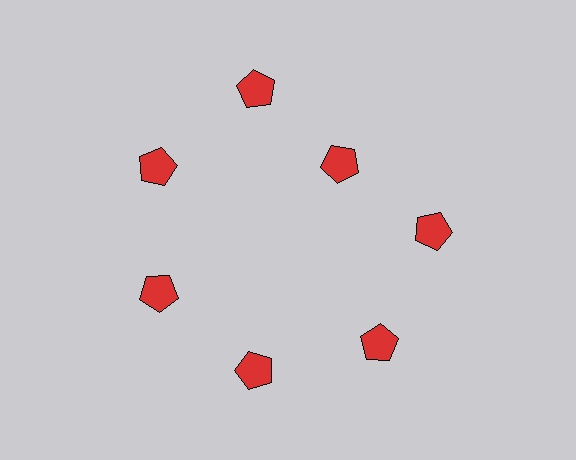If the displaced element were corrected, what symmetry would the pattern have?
It would have 7-fold rotational symmetry — the pattern would map onto itself every 51 degrees.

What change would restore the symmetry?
The symmetry would be restored by moving it outward, back onto the ring so that all 7 pentagons sit at equal angles and equal distance from the center.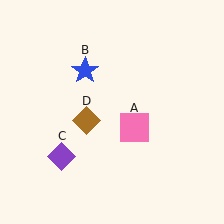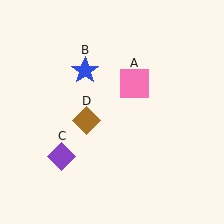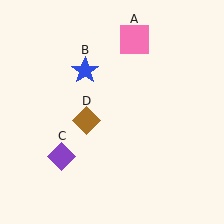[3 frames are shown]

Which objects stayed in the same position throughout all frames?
Blue star (object B) and purple diamond (object C) and brown diamond (object D) remained stationary.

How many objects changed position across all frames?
1 object changed position: pink square (object A).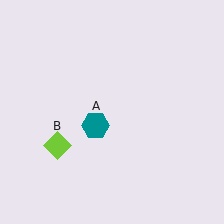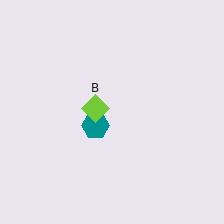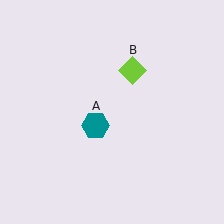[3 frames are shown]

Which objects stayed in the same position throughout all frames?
Teal hexagon (object A) remained stationary.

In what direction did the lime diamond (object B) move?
The lime diamond (object B) moved up and to the right.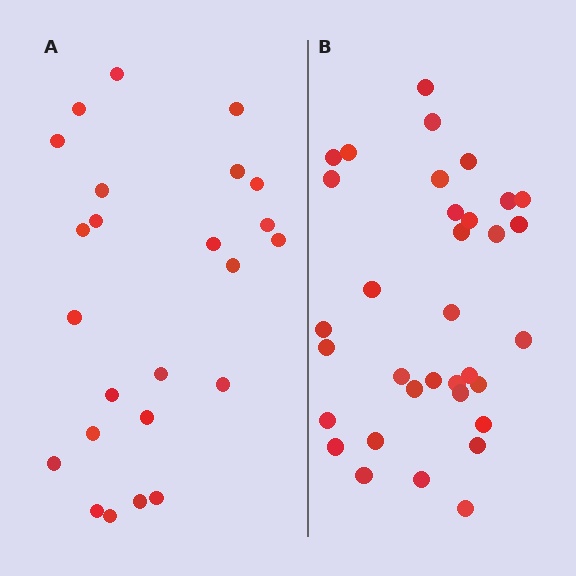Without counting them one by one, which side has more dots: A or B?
Region B (the right region) has more dots.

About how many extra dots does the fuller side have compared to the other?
Region B has roughly 10 or so more dots than region A.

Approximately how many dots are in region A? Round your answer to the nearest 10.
About 20 dots. (The exact count is 24, which rounds to 20.)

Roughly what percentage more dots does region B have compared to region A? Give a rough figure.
About 40% more.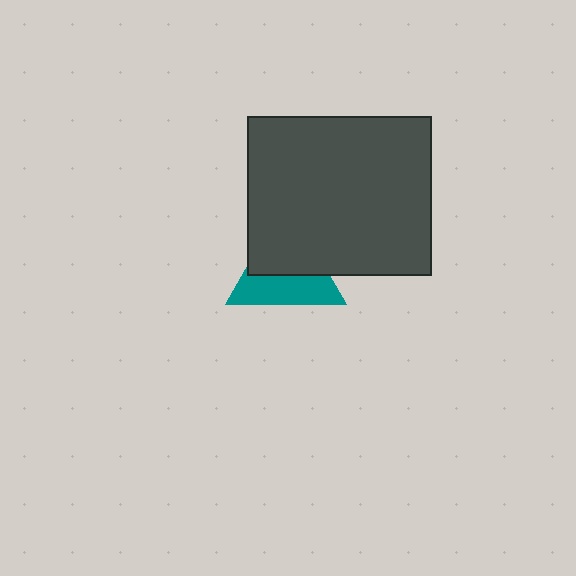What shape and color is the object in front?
The object in front is a dark gray rectangle.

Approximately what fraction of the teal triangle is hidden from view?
Roughly 51% of the teal triangle is hidden behind the dark gray rectangle.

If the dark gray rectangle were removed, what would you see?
You would see the complete teal triangle.